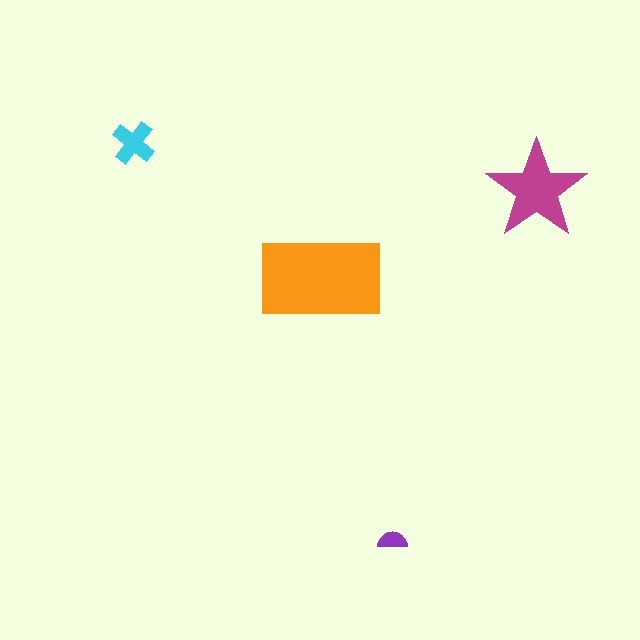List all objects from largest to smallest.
The orange rectangle, the magenta star, the cyan cross, the purple semicircle.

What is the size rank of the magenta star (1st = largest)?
2nd.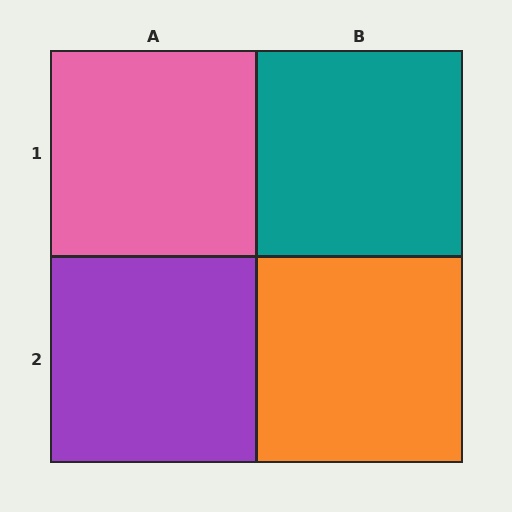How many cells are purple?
1 cell is purple.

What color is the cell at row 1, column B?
Teal.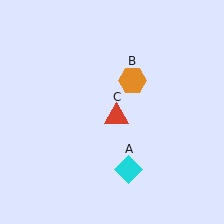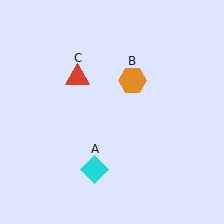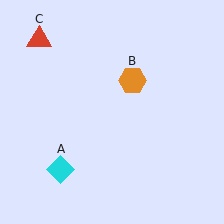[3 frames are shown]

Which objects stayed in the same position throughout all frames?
Orange hexagon (object B) remained stationary.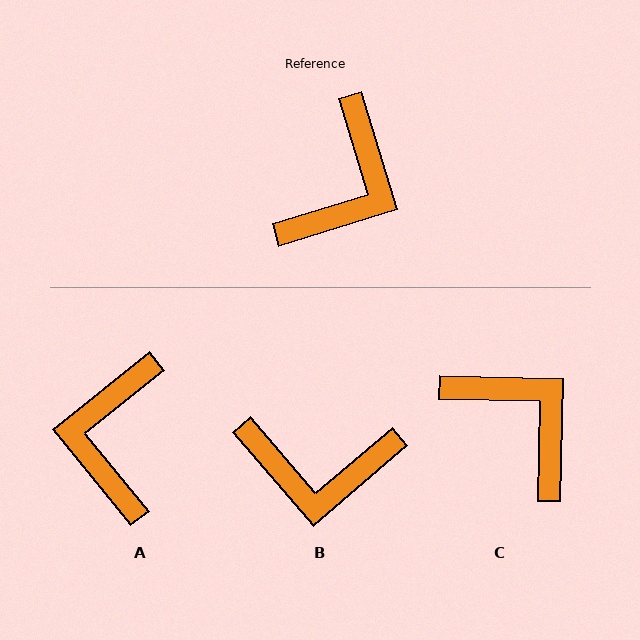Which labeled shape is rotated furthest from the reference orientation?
A, about 158 degrees away.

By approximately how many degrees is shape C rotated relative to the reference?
Approximately 72 degrees counter-clockwise.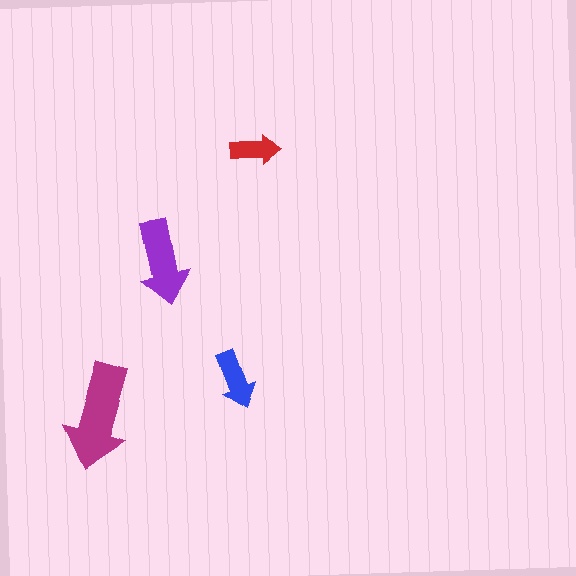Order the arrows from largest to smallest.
the magenta one, the purple one, the blue one, the red one.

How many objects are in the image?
There are 4 objects in the image.